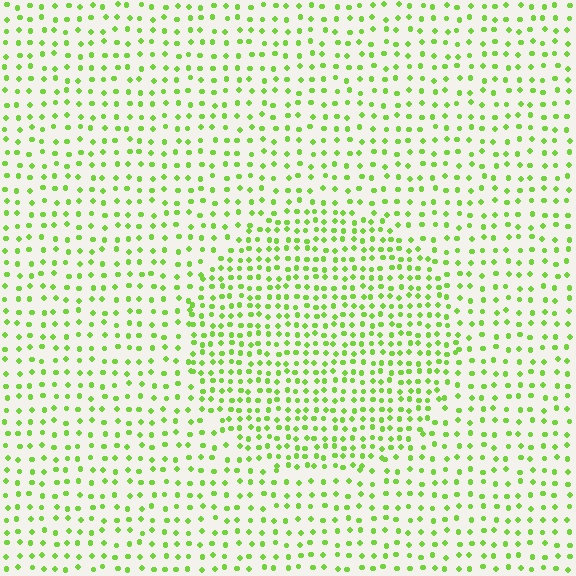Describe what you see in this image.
The image contains small lime elements arranged at two different densities. A circle-shaped region is visible where the elements are more densely packed than the surrounding area.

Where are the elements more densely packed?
The elements are more densely packed inside the circle boundary.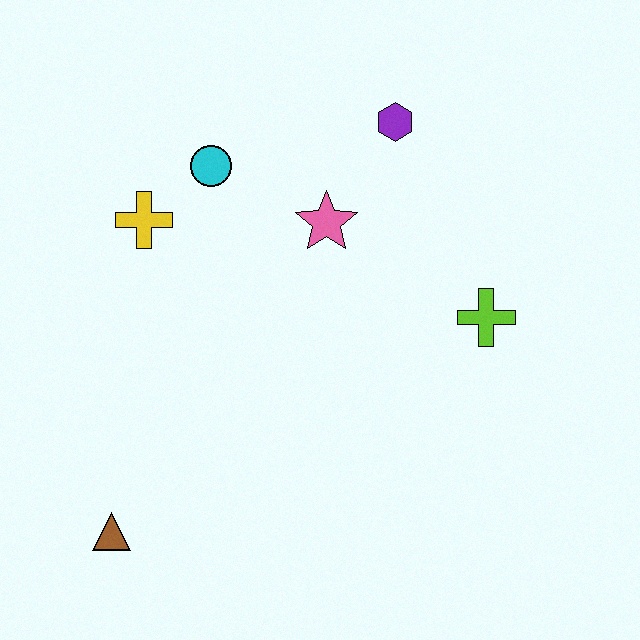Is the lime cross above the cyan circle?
No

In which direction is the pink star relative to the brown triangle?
The pink star is above the brown triangle.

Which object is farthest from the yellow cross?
The lime cross is farthest from the yellow cross.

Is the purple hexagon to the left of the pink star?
No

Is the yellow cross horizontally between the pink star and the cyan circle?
No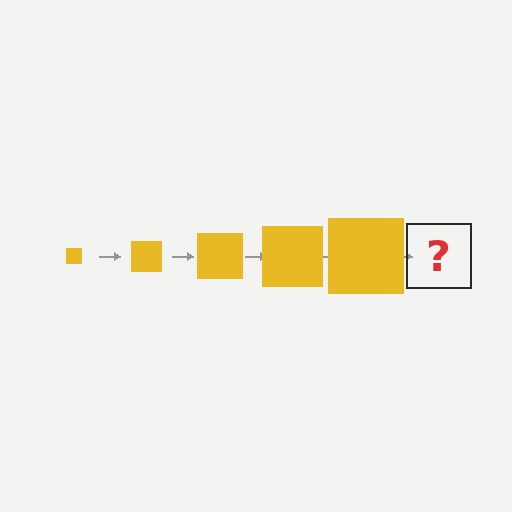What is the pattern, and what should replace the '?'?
The pattern is that the square gets progressively larger each step. The '?' should be a yellow square, larger than the previous one.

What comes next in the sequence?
The next element should be a yellow square, larger than the previous one.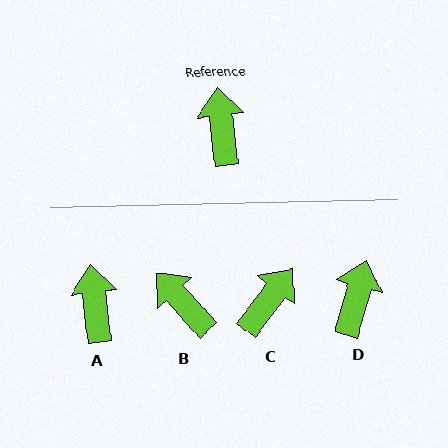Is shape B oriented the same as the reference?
No, it is off by about 35 degrees.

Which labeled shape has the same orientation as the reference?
A.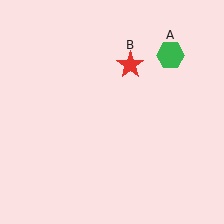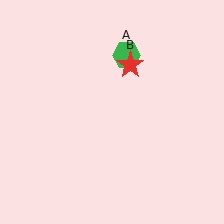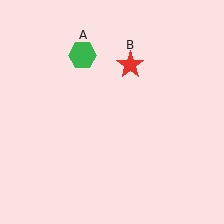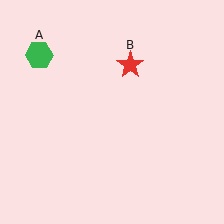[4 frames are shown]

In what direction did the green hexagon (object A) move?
The green hexagon (object A) moved left.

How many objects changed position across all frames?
1 object changed position: green hexagon (object A).